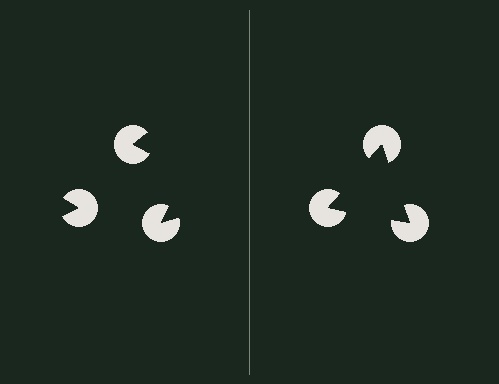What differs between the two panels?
The pac-man discs are positioned identically on both sides; only the wedge orientations differ. On the right they align to a triangle; on the left they are misaligned.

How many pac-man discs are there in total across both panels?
6 — 3 on each side.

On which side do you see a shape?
An illusory triangle appears on the right side. On the left side the wedge cuts are rotated, so no coherent shape forms.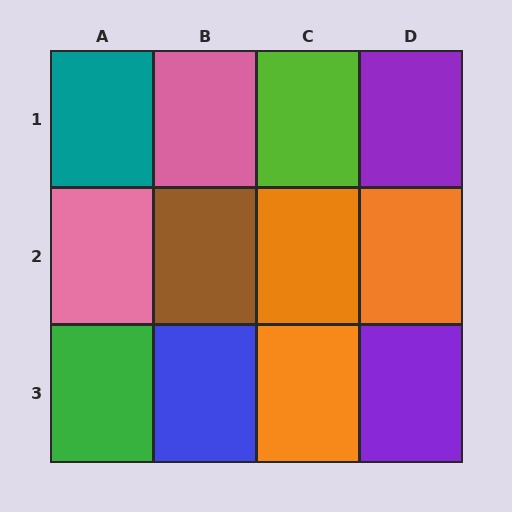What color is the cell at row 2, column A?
Pink.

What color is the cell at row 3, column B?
Blue.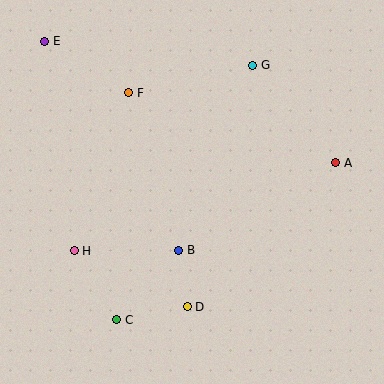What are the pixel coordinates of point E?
Point E is at (45, 41).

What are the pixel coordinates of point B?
Point B is at (179, 250).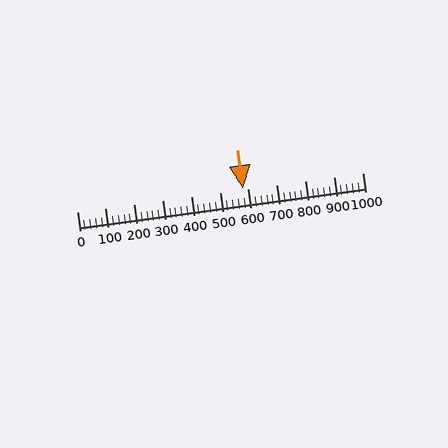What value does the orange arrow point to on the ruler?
The orange arrow points to approximately 581.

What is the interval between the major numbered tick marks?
The major tick marks are spaced 100 units apart.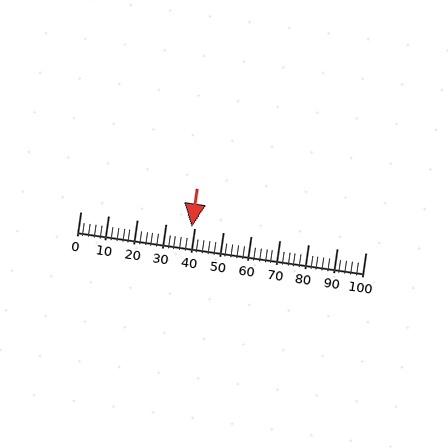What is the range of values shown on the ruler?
The ruler shows values from 0 to 100.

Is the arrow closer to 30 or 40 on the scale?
The arrow is closer to 40.